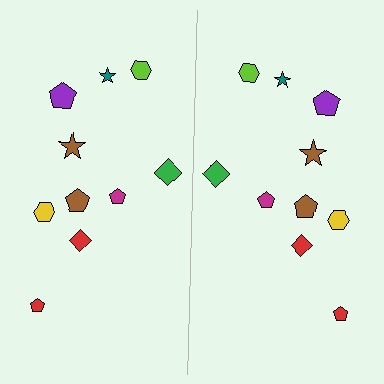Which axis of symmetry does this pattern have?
The pattern has a vertical axis of symmetry running through the center of the image.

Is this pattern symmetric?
Yes, this pattern has bilateral (reflection) symmetry.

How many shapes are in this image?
There are 20 shapes in this image.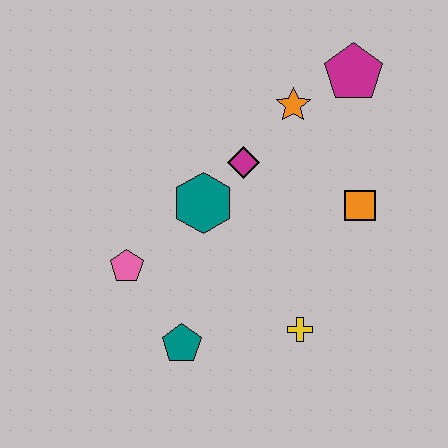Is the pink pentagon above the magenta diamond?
No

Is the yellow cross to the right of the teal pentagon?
Yes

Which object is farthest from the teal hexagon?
The magenta pentagon is farthest from the teal hexagon.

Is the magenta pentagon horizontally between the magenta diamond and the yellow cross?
No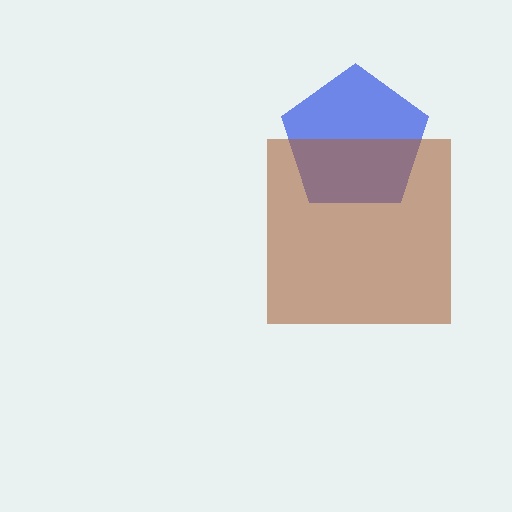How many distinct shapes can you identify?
There are 2 distinct shapes: a blue pentagon, a brown square.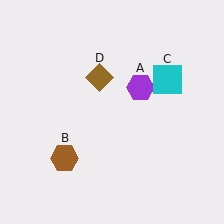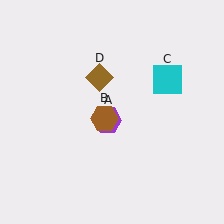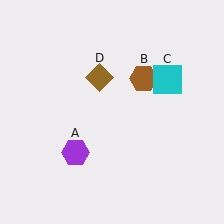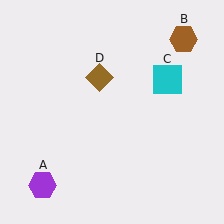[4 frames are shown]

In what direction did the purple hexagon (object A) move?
The purple hexagon (object A) moved down and to the left.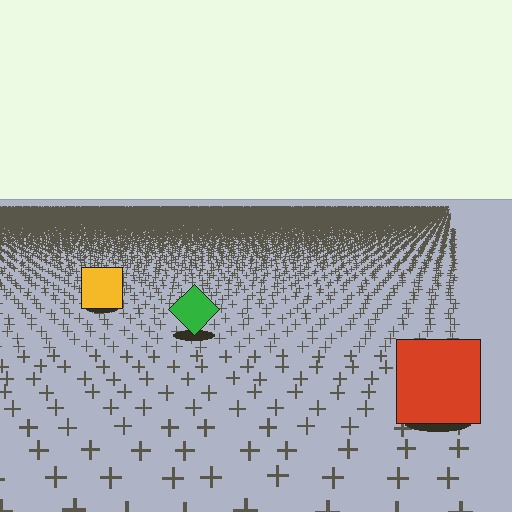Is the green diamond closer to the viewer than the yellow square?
Yes. The green diamond is closer — you can tell from the texture gradient: the ground texture is coarser near it.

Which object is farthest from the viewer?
The yellow square is farthest from the viewer. It appears smaller and the ground texture around it is denser.